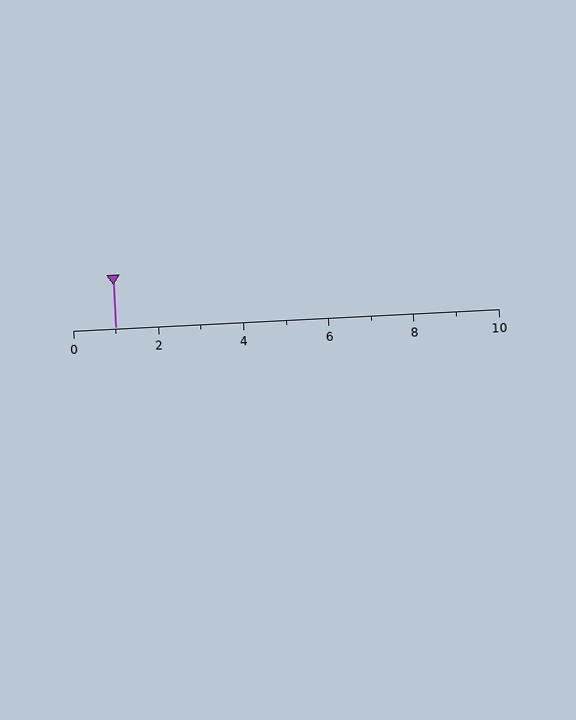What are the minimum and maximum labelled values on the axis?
The axis runs from 0 to 10.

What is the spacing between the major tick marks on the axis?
The major ticks are spaced 2 apart.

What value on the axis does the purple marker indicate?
The marker indicates approximately 1.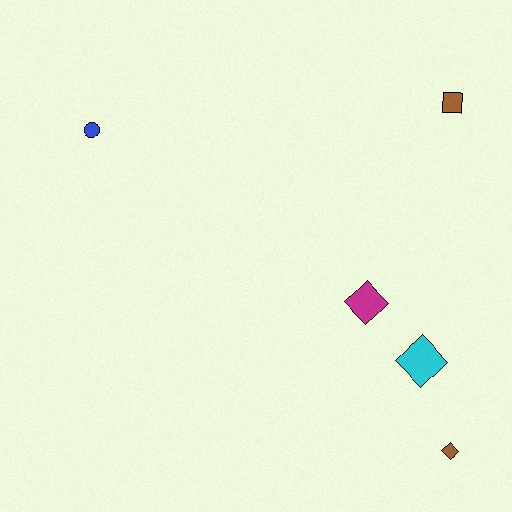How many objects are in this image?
There are 5 objects.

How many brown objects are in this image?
There are 2 brown objects.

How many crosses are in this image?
There are no crosses.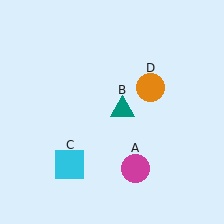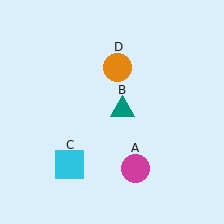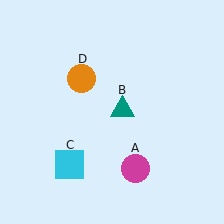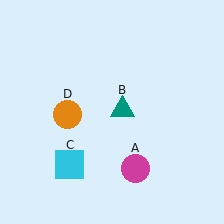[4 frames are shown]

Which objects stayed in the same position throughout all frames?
Magenta circle (object A) and teal triangle (object B) and cyan square (object C) remained stationary.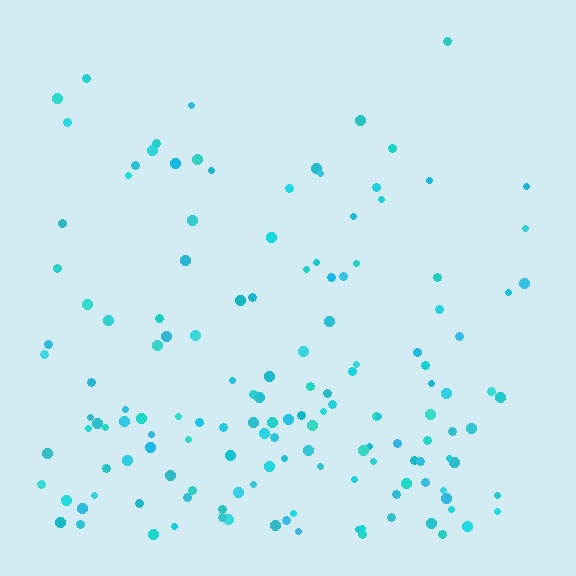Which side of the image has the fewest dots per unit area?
The top.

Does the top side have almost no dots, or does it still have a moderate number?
Still a moderate number, just noticeably fewer than the bottom.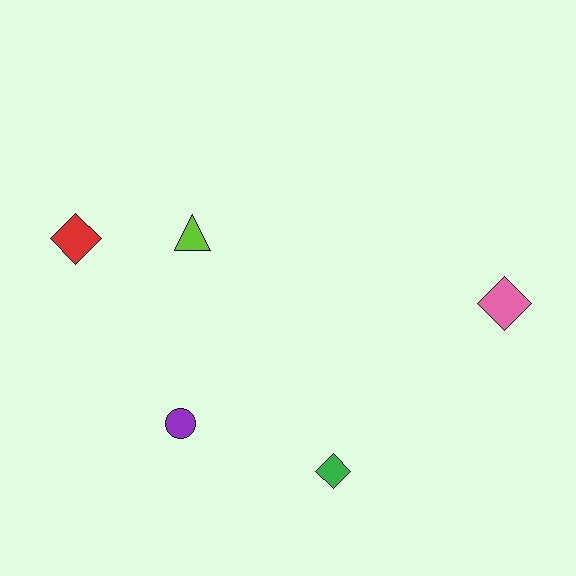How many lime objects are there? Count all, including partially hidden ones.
There is 1 lime object.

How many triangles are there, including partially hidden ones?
There is 1 triangle.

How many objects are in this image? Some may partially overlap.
There are 5 objects.